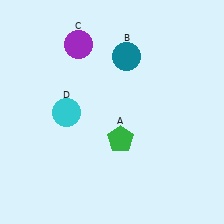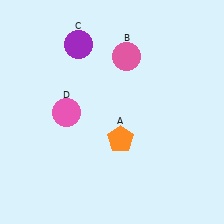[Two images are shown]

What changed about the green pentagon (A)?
In Image 1, A is green. In Image 2, it changed to orange.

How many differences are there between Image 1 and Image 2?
There are 3 differences between the two images.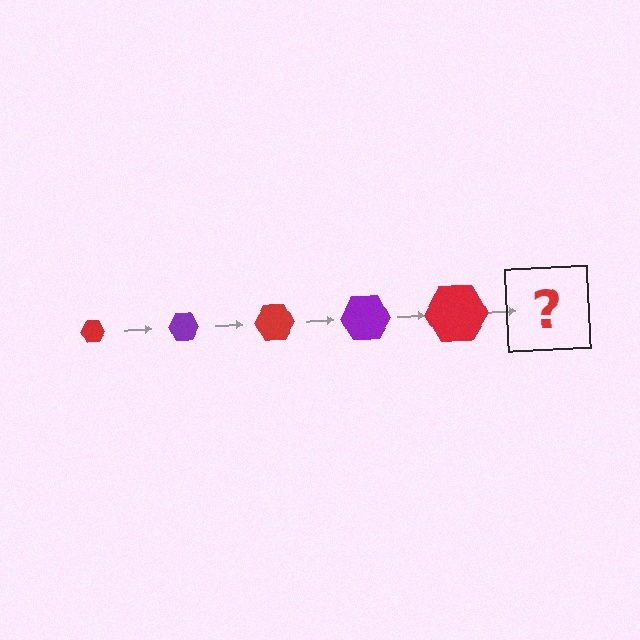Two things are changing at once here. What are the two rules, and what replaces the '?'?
The two rules are that the hexagon grows larger each step and the color cycles through red and purple. The '?' should be a purple hexagon, larger than the previous one.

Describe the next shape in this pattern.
It should be a purple hexagon, larger than the previous one.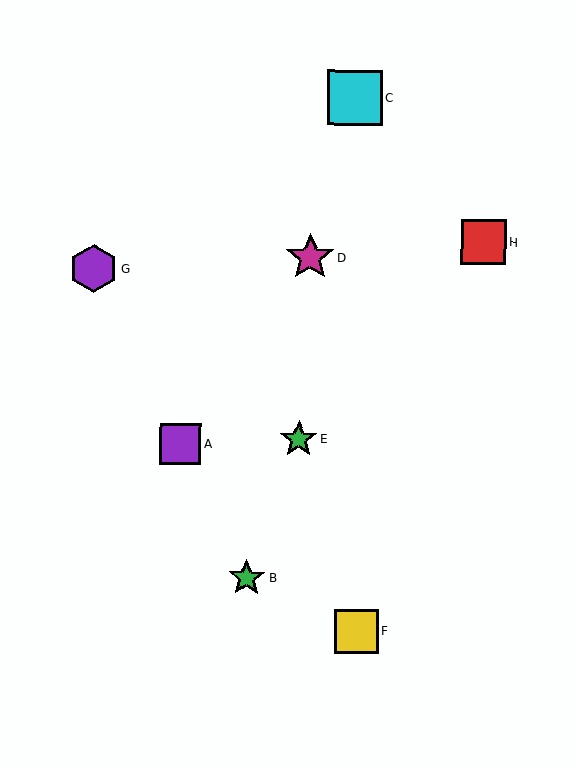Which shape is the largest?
The cyan square (labeled C) is the largest.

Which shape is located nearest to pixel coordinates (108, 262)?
The purple hexagon (labeled G) at (94, 269) is nearest to that location.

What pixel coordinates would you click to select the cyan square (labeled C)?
Click at (355, 97) to select the cyan square C.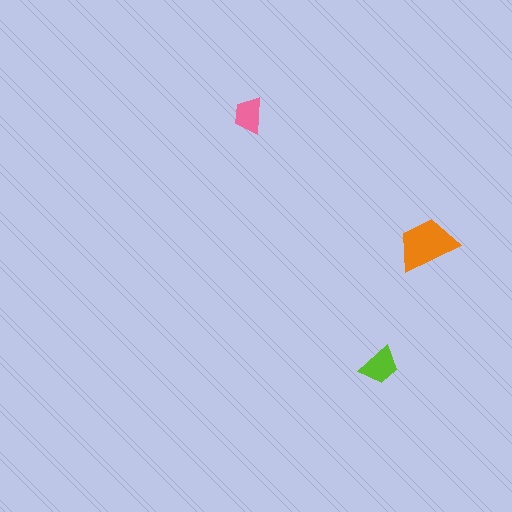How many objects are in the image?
There are 3 objects in the image.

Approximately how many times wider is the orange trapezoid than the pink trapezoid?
About 1.5 times wider.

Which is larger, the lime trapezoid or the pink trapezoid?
The lime one.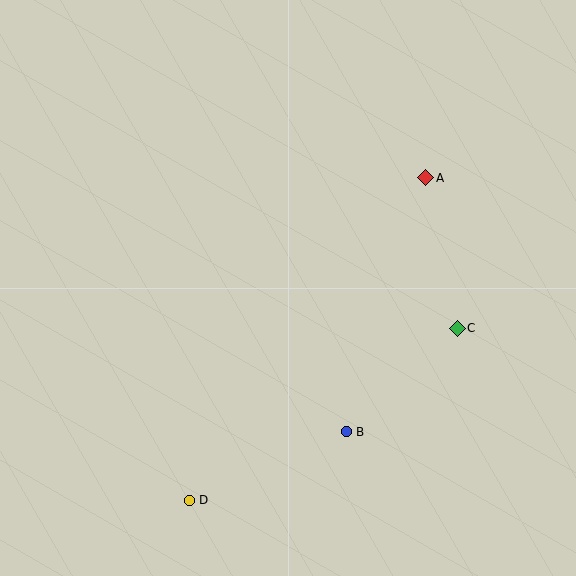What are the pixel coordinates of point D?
Point D is at (189, 500).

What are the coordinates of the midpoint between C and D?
The midpoint between C and D is at (323, 414).